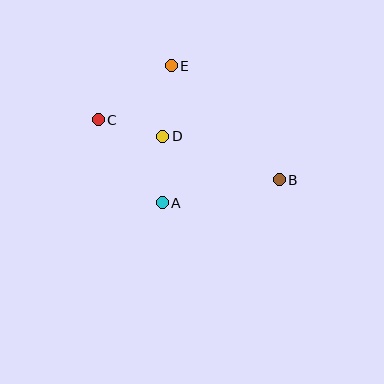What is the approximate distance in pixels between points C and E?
The distance between C and E is approximately 91 pixels.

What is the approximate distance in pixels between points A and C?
The distance between A and C is approximately 105 pixels.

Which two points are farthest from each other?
Points B and C are farthest from each other.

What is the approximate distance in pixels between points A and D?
The distance between A and D is approximately 66 pixels.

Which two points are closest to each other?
Points C and D are closest to each other.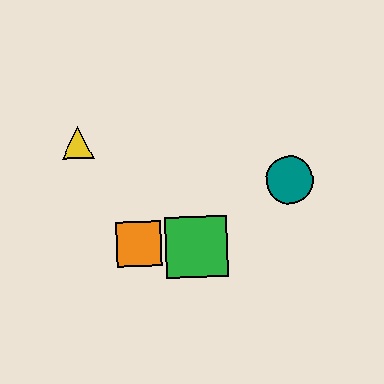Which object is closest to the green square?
The orange square is closest to the green square.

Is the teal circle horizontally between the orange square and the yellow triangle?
No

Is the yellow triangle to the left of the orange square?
Yes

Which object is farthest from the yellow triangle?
The teal circle is farthest from the yellow triangle.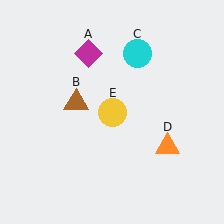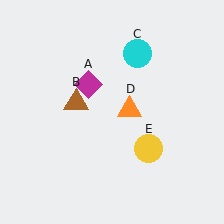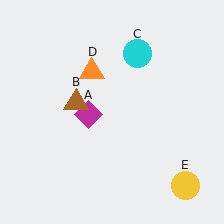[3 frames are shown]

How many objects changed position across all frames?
3 objects changed position: magenta diamond (object A), orange triangle (object D), yellow circle (object E).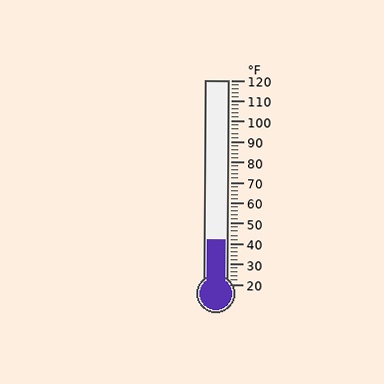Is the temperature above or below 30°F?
The temperature is above 30°F.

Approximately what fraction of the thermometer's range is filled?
The thermometer is filled to approximately 20% of its range.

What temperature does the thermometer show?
The thermometer shows approximately 42°F.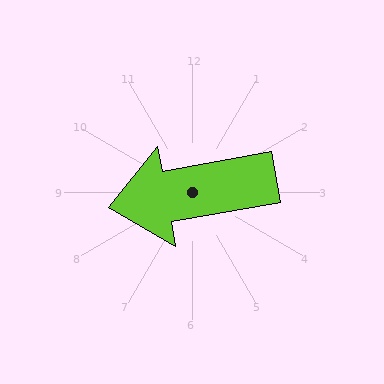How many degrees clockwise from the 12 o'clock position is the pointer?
Approximately 260 degrees.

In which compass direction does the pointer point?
West.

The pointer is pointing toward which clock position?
Roughly 9 o'clock.